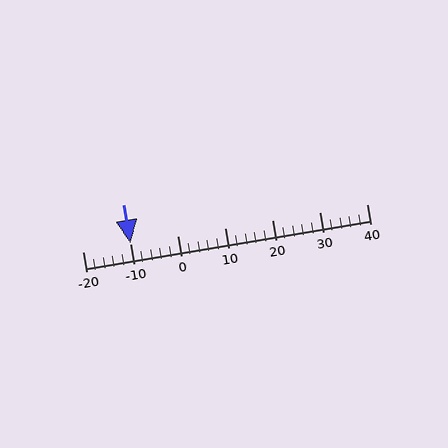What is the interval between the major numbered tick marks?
The major tick marks are spaced 10 units apart.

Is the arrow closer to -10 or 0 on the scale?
The arrow is closer to -10.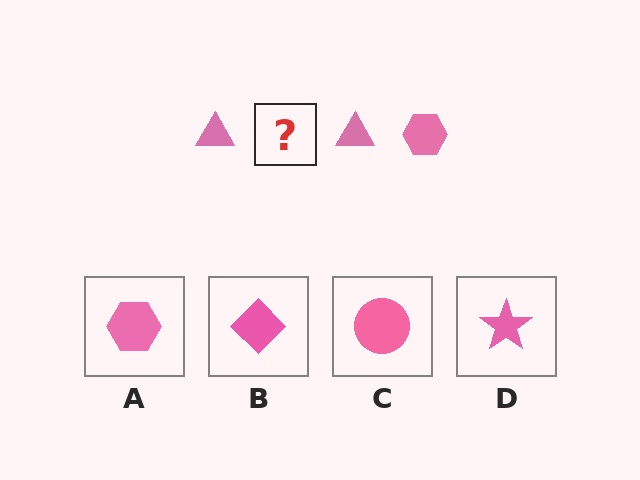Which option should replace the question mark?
Option A.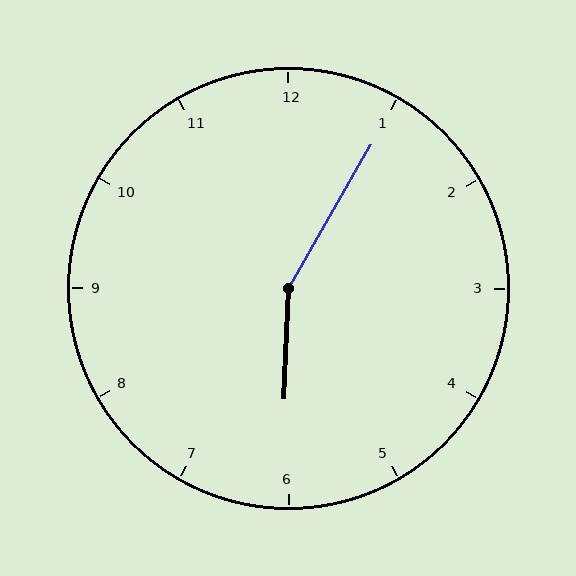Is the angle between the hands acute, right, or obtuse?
It is obtuse.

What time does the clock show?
6:05.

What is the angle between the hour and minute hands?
Approximately 152 degrees.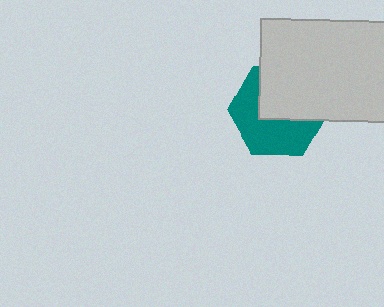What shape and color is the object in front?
The object in front is a light gray rectangle.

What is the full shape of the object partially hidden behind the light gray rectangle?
The partially hidden object is a teal hexagon.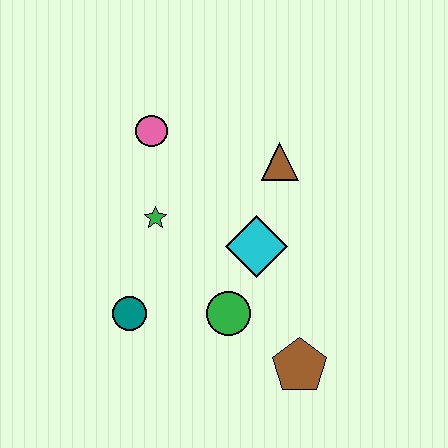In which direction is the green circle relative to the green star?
The green circle is below the green star.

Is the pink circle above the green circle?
Yes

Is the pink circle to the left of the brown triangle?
Yes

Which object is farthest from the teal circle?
The brown triangle is farthest from the teal circle.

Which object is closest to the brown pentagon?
The green circle is closest to the brown pentagon.